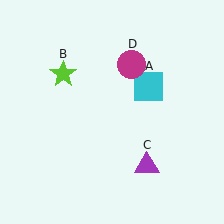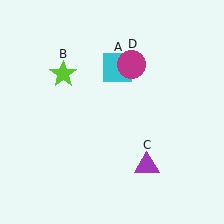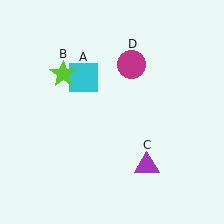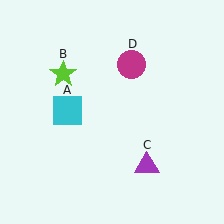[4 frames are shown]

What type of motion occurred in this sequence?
The cyan square (object A) rotated counterclockwise around the center of the scene.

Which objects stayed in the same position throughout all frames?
Lime star (object B) and purple triangle (object C) and magenta circle (object D) remained stationary.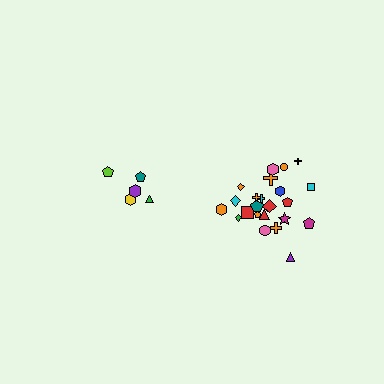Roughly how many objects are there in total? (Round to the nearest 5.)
Roughly 30 objects in total.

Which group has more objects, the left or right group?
The right group.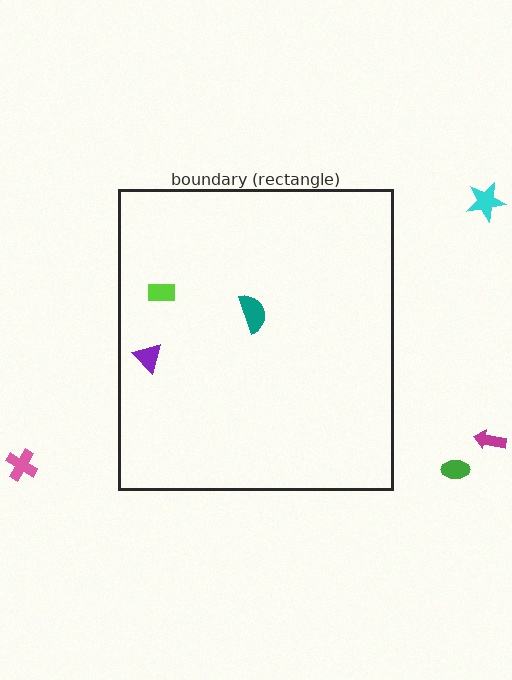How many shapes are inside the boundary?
3 inside, 4 outside.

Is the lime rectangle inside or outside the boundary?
Inside.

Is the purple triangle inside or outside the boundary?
Inside.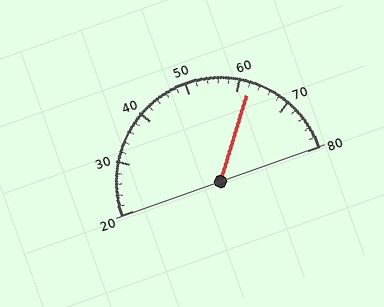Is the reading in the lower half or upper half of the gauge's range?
The reading is in the upper half of the range (20 to 80).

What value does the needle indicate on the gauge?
The needle indicates approximately 62.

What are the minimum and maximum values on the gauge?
The gauge ranges from 20 to 80.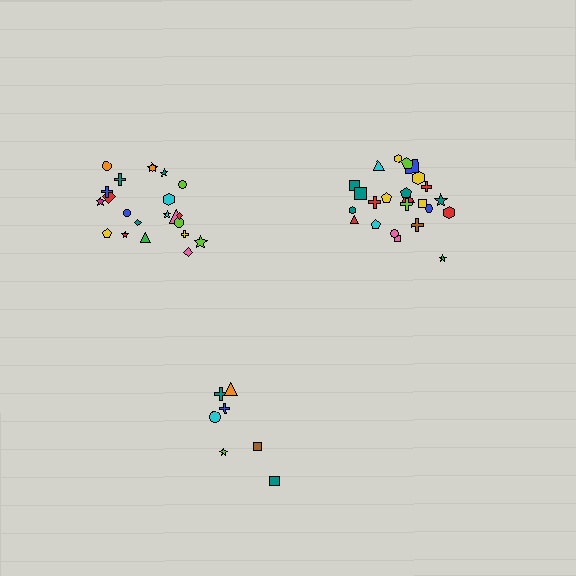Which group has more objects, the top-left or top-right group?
The top-right group.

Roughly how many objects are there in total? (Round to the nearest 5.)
Roughly 55 objects in total.